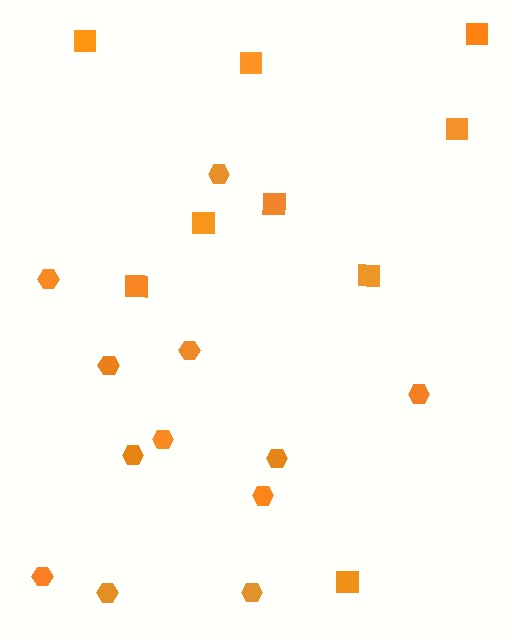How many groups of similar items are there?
There are 2 groups: one group of hexagons (12) and one group of squares (9).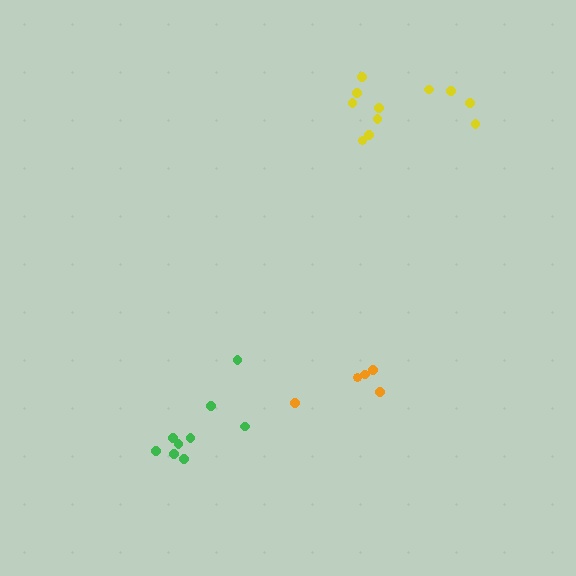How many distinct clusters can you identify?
There are 3 distinct clusters.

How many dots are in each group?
Group 1: 9 dots, Group 2: 5 dots, Group 3: 11 dots (25 total).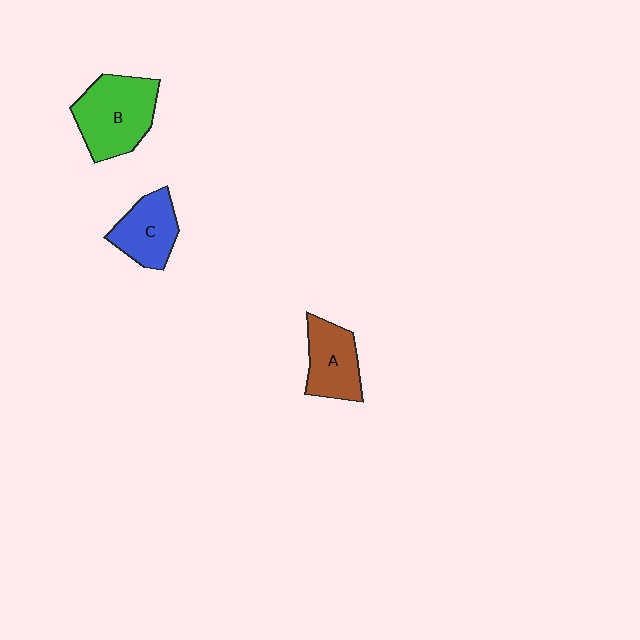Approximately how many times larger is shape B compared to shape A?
Approximately 1.4 times.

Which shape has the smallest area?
Shape C (blue).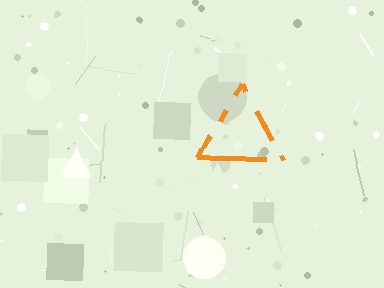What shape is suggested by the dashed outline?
The dashed outline suggests a triangle.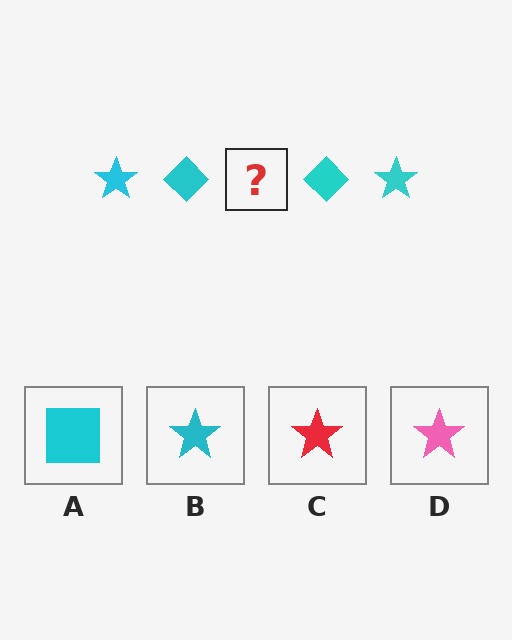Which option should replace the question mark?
Option B.